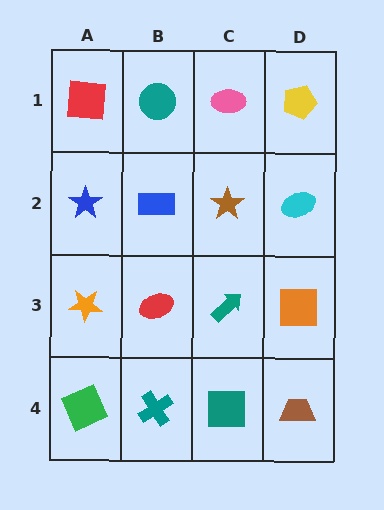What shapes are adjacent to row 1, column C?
A brown star (row 2, column C), a teal circle (row 1, column B), a yellow pentagon (row 1, column D).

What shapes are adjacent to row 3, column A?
A blue star (row 2, column A), a green square (row 4, column A), a red ellipse (row 3, column B).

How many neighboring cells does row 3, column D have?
3.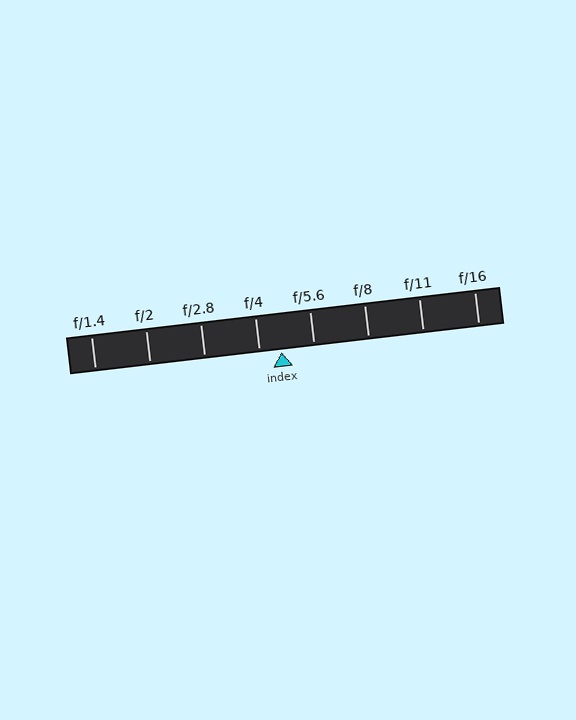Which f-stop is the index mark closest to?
The index mark is closest to f/4.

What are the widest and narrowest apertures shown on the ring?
The widest aperture shown is f/1.4 and the narrowest is f/16.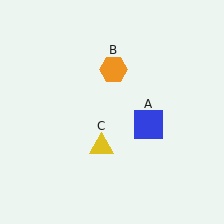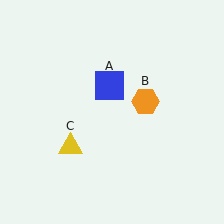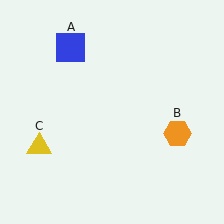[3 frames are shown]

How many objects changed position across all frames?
3 objects changed position: blue square (object A), orange hexagon (object B), yellow triangle (object C).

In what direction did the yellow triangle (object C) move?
The yellow triangle (object C) moved left.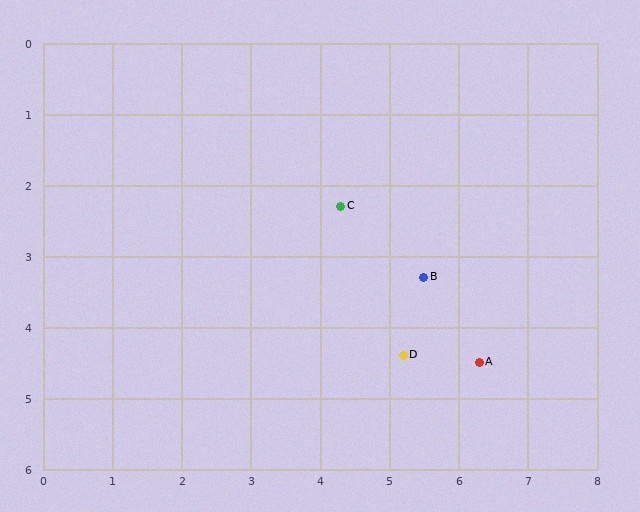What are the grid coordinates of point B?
Point B is at approximately (5.5, 3.3).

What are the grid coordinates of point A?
Point A is at approximately (6.3, 4.5).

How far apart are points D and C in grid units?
Points D and C are about 2.3 grid units apart.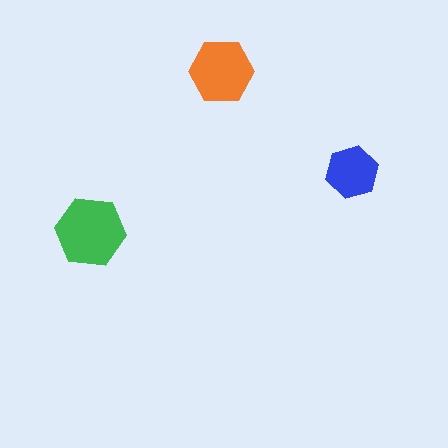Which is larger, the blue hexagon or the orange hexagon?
The orange one.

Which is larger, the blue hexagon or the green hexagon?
The green one.